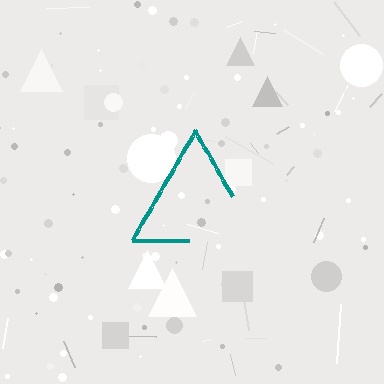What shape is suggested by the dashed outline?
The dashed outline suggests a triangle.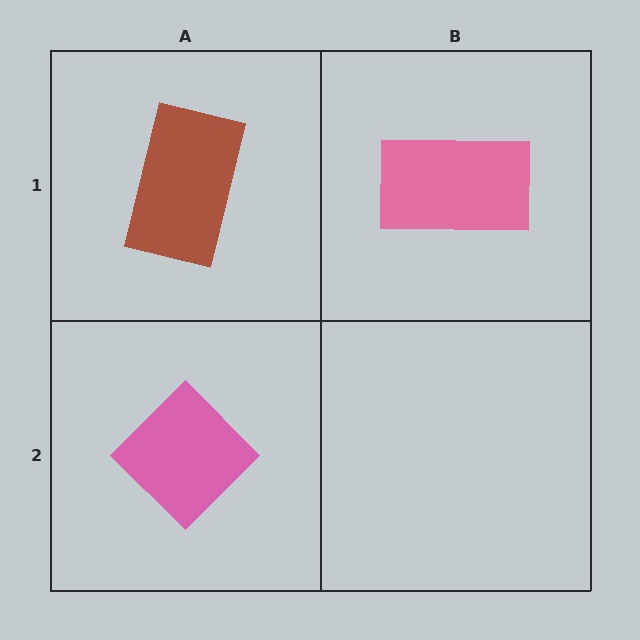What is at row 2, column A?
A pink diamond.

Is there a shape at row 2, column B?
No, that cell is empty.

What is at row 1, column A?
A brown rectangle.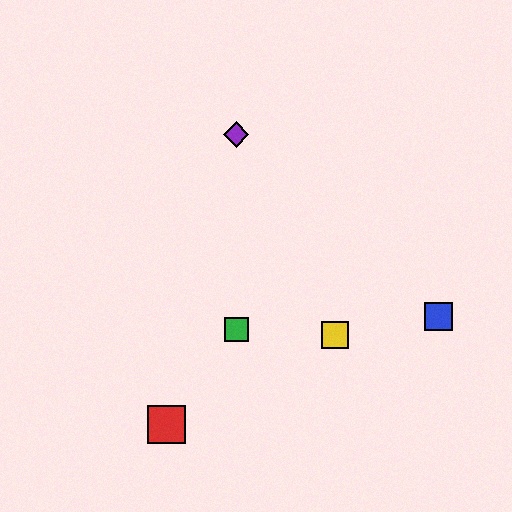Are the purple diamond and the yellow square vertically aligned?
No, the purple diamond is at x≈236 and the yellow square is at x≈335.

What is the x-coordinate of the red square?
The red square is at x≈167.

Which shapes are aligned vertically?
The green square, the purple diamond are aligned vertically.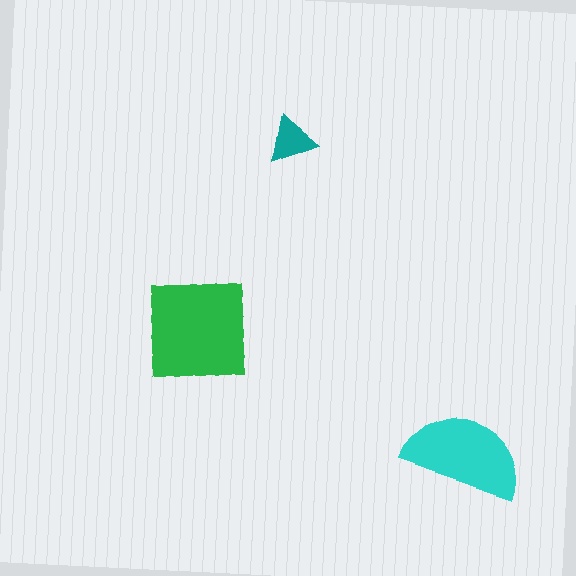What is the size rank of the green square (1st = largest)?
1st.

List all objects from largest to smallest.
The green square, the cyan semicircle, the teal triangle.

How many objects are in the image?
There are 3 objects in the image.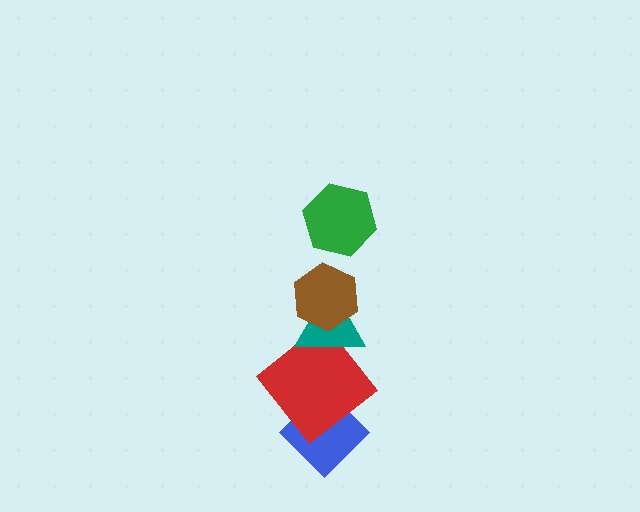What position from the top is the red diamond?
The red diamond is 4th from the top.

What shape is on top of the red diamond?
The teal triangle is on top of the red diamond.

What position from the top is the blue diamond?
The blue diamond is 5th from the top.